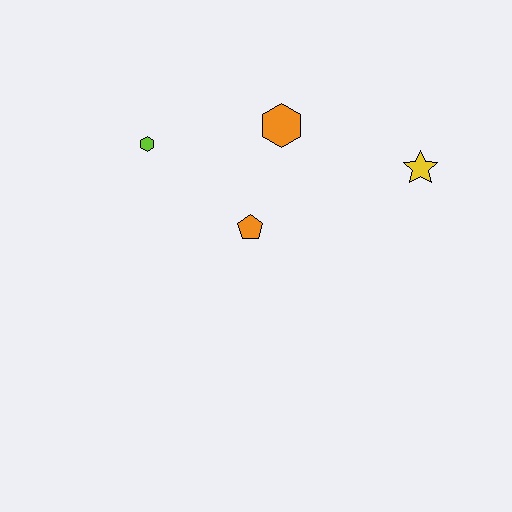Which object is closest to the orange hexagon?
The orange pentagon is closest to the orange hexagon.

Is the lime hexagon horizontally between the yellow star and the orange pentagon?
No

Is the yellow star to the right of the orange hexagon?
Yes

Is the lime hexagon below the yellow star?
No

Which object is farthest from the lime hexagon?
The yellow star is farthest from the lime hexagon.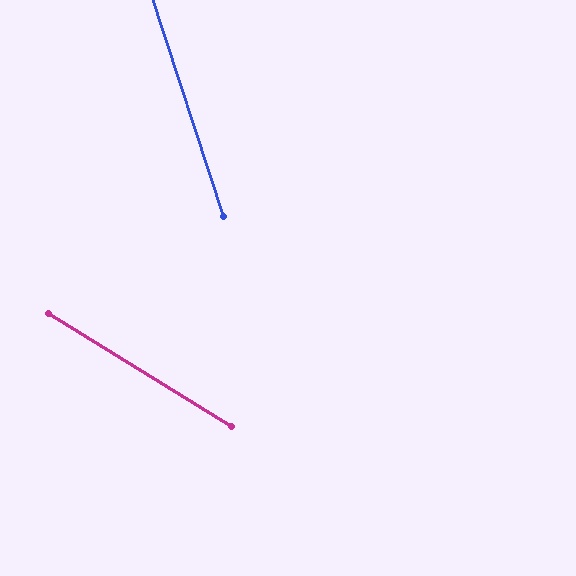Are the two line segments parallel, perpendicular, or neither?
Neither parallel nor perpendicular — they differ by about 41°.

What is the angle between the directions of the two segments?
Approximately 41 degrees.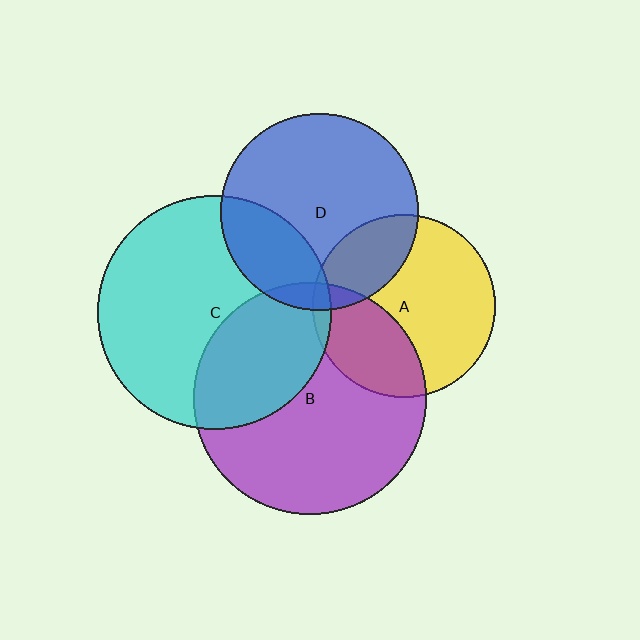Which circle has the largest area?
Circle C (cyan).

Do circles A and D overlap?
Yes.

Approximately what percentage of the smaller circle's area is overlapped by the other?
Approximately 25%.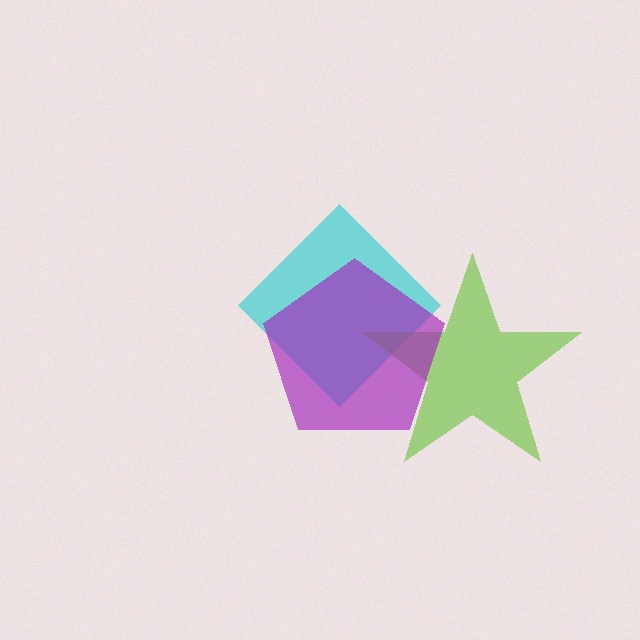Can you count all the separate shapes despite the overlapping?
Yes, there are 3 separate shapes.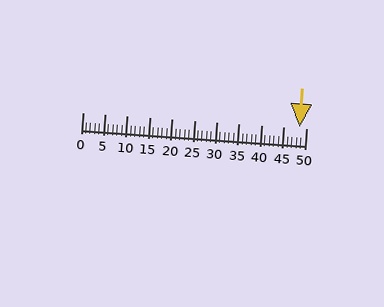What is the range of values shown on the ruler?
The ruler shows values from 0 to 50.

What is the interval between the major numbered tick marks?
The major tick marks are spaced 5 units apart.